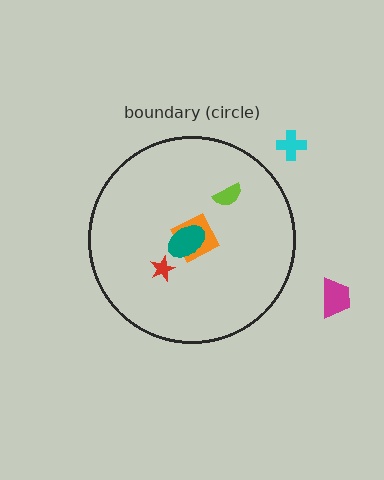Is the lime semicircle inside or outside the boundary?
Inside.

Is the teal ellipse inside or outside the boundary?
Inside.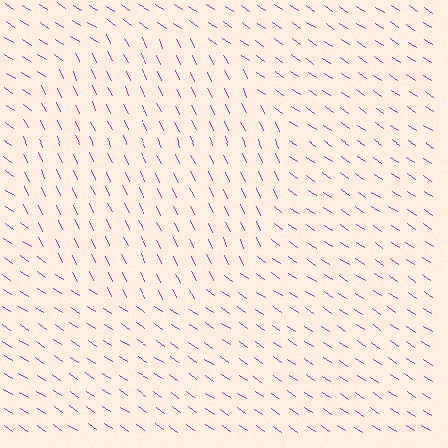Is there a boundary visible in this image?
Yes, there is a texture boundary formed by a change in line orientation.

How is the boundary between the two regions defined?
The boundary is defined purely by a change in line orientation (approximately 31 degrees difference). All lines are the same color and thickness.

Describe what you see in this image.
The image is filled with small purple line segments. A circle region in the image has lines oriented differently from the surrounding lines, creating a visible texture boundary.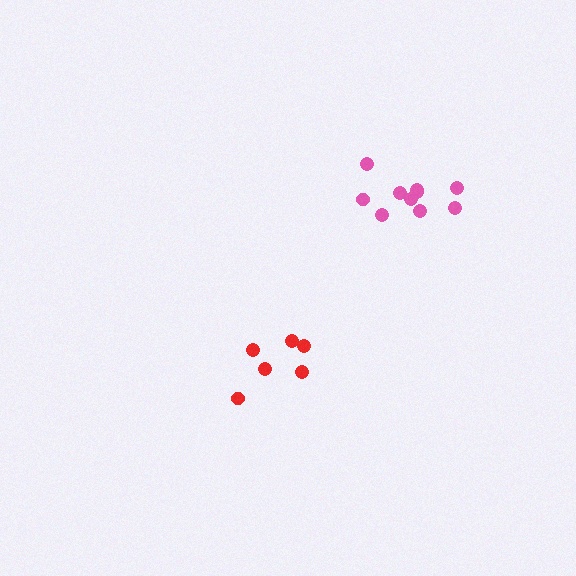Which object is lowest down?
The red cluster is bottommost.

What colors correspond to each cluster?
The clusters are colored: pink, red.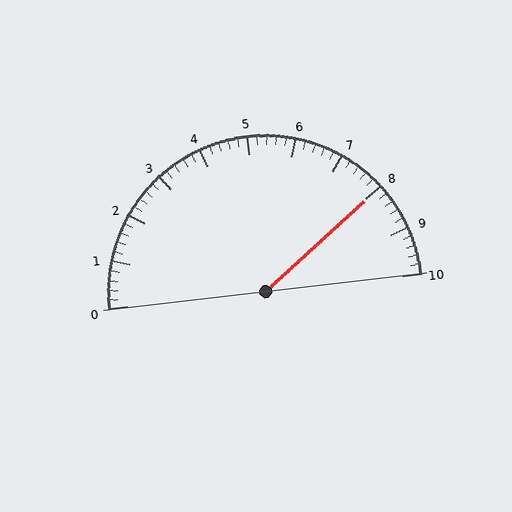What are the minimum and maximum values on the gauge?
The gauge ranges from 0 to 10.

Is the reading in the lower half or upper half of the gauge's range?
The reading is in the upper half of the range (0 to 10).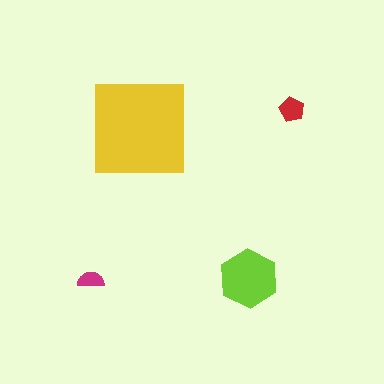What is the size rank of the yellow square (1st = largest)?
1st.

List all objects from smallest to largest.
The magenta semicircle, the red pentagon, the lime hexagon, the yellow square.